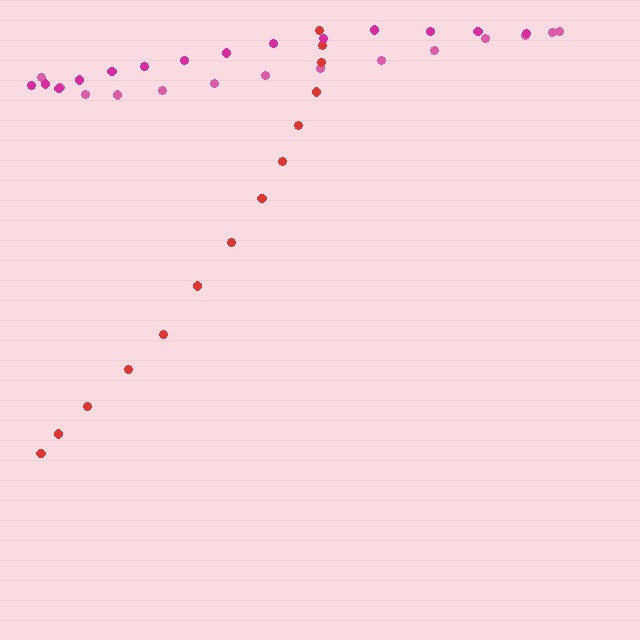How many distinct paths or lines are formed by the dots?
There are 3 distinct paths.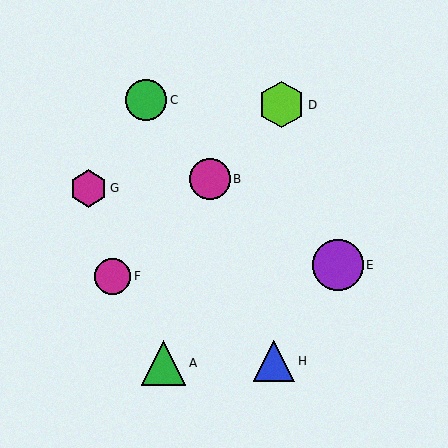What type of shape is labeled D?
Shape D is a lime hexagon.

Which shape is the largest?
The purple circle (labeled E) is the largest.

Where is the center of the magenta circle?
The center of the magenta circle is at (210, 179).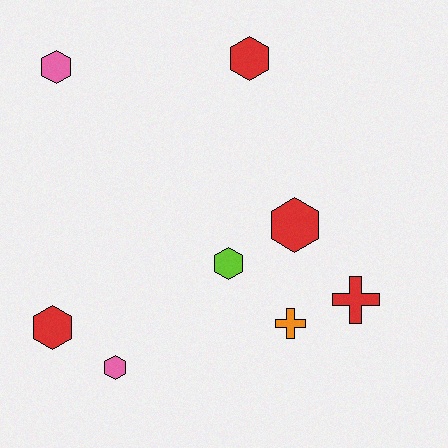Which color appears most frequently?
Red, with 4 objects.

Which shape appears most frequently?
Hexagon, with 6 objects.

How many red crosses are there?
There is 1 red cross.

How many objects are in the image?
There are 8 objects.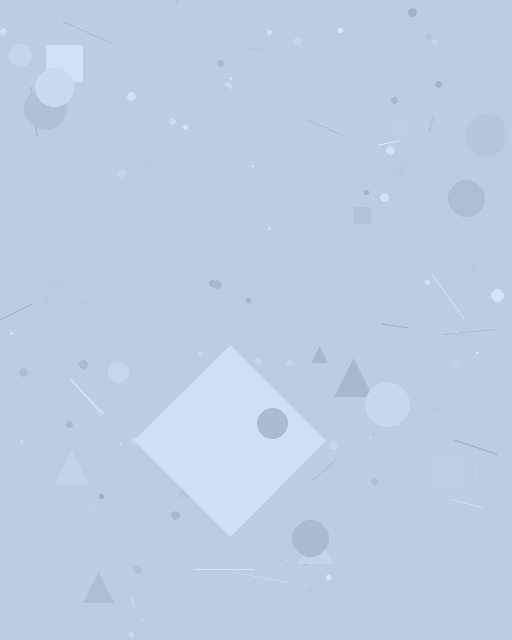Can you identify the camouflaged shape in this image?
The camouflaged shape is a diamond.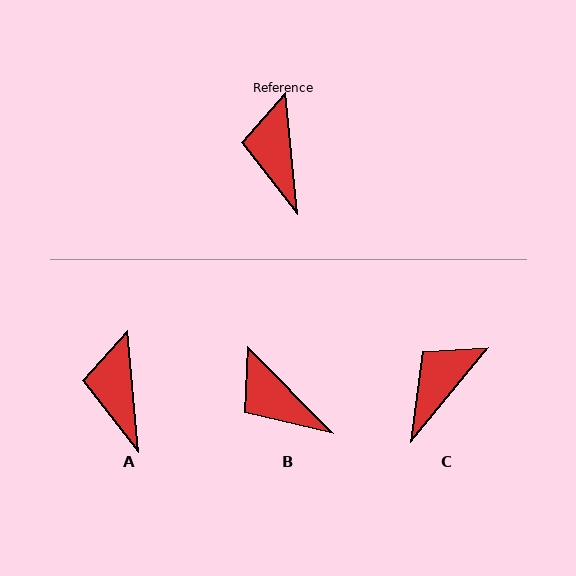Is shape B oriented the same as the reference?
No, it is off by about 39 degrees.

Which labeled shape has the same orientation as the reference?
A.